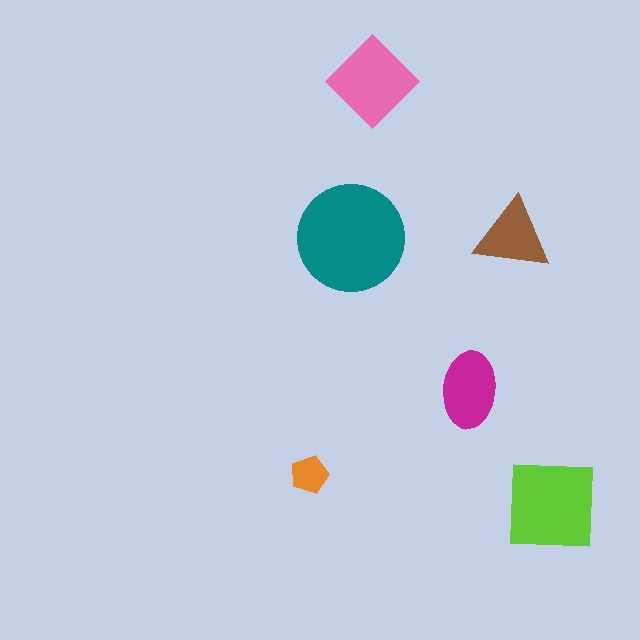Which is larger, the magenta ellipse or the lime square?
The lime square.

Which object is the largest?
The teal circle.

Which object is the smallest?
The orange pentagon.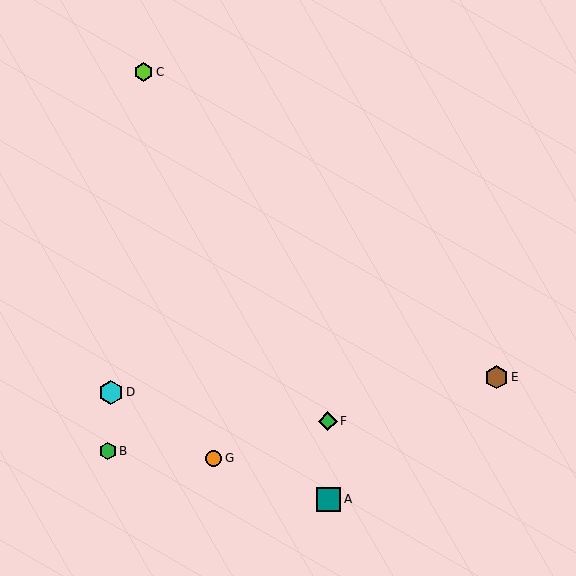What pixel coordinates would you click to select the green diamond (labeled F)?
Click at (328, 421) to select the green diamond F.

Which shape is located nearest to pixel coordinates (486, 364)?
The brown hexagon (labeled E) at (497, 377) is nearest to that location.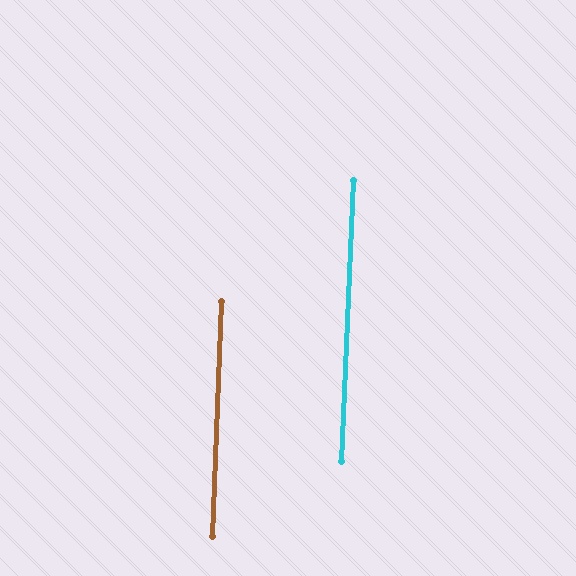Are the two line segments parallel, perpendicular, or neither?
Parallel — their directions differ by only 0.3°.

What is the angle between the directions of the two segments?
Approximately 0 degrees.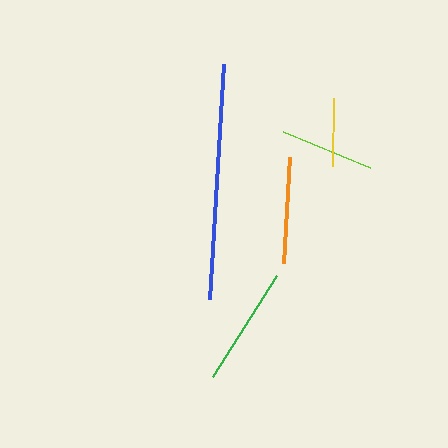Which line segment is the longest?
The blue line is the longest at approximately 235 pixels.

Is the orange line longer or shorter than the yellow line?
The orange line is longer than the yellow line.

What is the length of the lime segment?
The lime segment is approximately 94 pixels long.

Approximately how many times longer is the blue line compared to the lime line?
The blue line is approximately 2.5 times the length of the lime line.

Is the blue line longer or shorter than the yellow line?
The blue line is longer than the yellow line.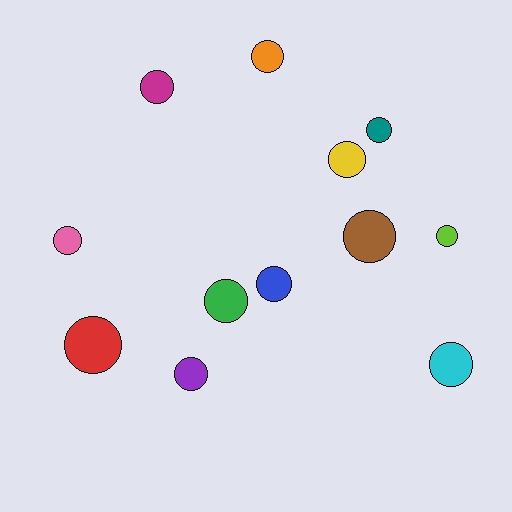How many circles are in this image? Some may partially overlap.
There are 12 circles.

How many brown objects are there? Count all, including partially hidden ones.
There is 1 brown object.